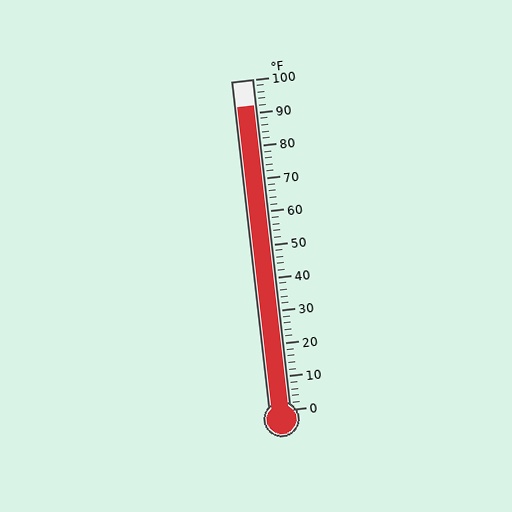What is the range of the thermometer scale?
The thermometer scale ranges from 0°F to 100°F.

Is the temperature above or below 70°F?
The temperature is above 70°F.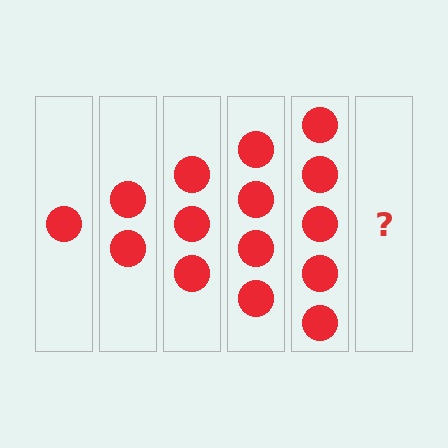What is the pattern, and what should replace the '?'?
The pattern is that each step adds one more circle. The '?' should be 6 circles.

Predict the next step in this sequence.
The next step is 6 circles.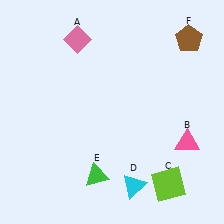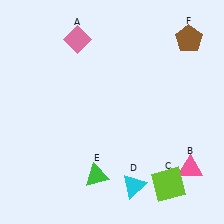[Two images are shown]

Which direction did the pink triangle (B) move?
The pink triangle (B) moved down.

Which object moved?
The pink triangle (B) moved down.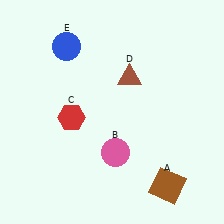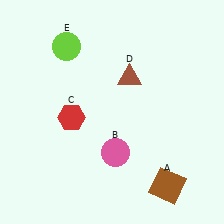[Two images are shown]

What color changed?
The circle (E) changed from blue in Image 1 to lime in Image 2.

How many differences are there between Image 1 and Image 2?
There is 1 difference between the two images.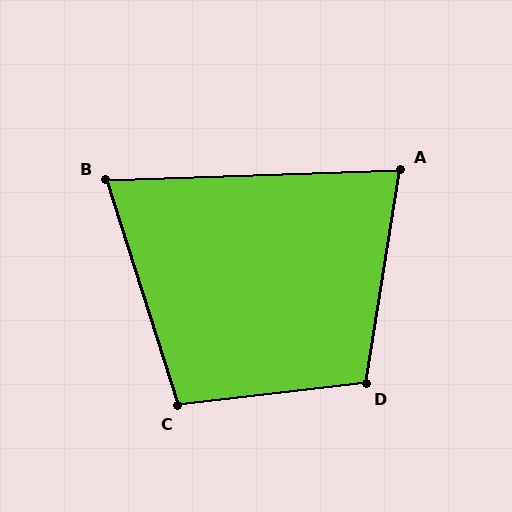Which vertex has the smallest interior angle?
B, at approximately 74 degrees.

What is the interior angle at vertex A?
Approximately 79 degrees (acute).